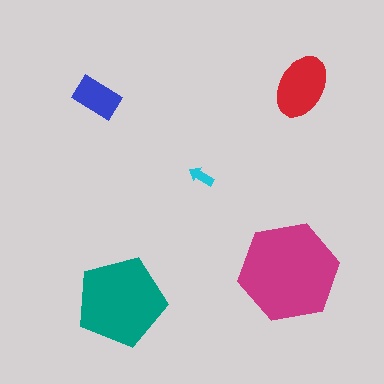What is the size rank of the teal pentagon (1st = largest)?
2nd.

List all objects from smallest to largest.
The cyan arrow, the blue rectangle, the red ellipse, the teal pentagon, the magenta hexagon.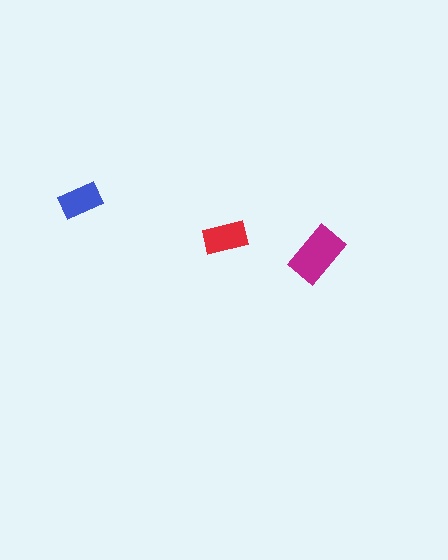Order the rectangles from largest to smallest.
the magenta one, the red one, the blue one.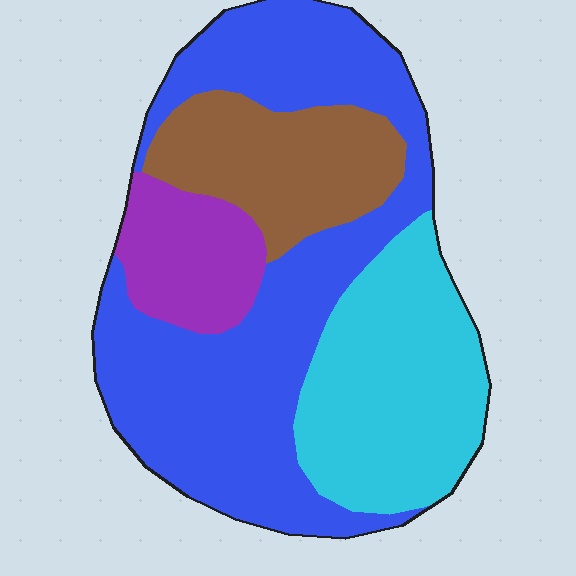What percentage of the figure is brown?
Brown takes up less than a quarter of the figure.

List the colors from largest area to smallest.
From largest to smallest: blue, cyan, brown, purple.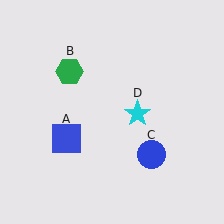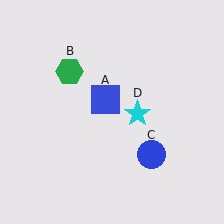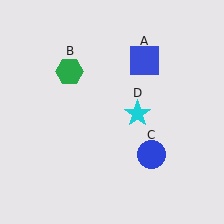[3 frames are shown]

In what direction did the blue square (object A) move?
The blue square (object A) moved up and to the right.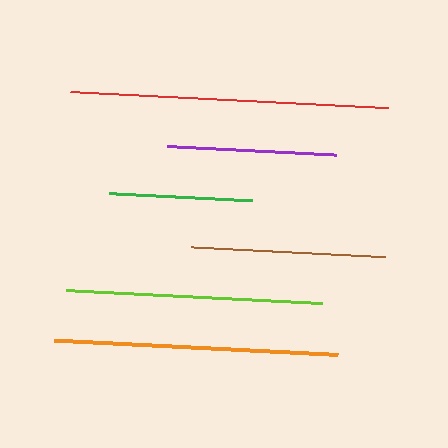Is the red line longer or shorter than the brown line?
The red line is longer than the brown line.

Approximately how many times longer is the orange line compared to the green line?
The orange line is approximately 2.0 times the length of the green line.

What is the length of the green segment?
The green segment is approximately 144 pixels long.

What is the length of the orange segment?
The orange segment is approximately 284 pixels long.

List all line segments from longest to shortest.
From longest to shortest: red, orange, lime, brown, purple, green.